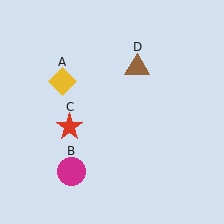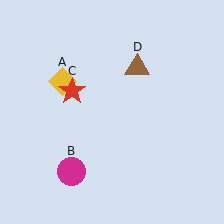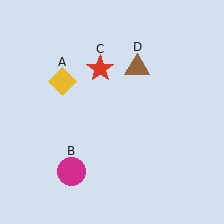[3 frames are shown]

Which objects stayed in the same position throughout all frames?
Yellow diamond (object A) and magenta circle (object B) and brown triangle (object D) remained stationary.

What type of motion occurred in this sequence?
The red star (object C) rotated clockwise around the center of the scene.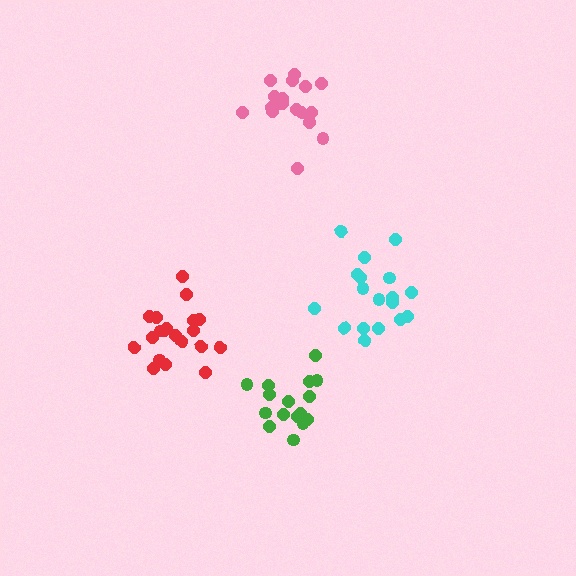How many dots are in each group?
Group 1: 16 dots, Group 2: 18 dots, Group 3: 18 dots, Group 4: 20 dots (72 total).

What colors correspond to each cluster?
The clusters are colored: green, pink, cyan, red.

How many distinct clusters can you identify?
There are 4 distinct clusters.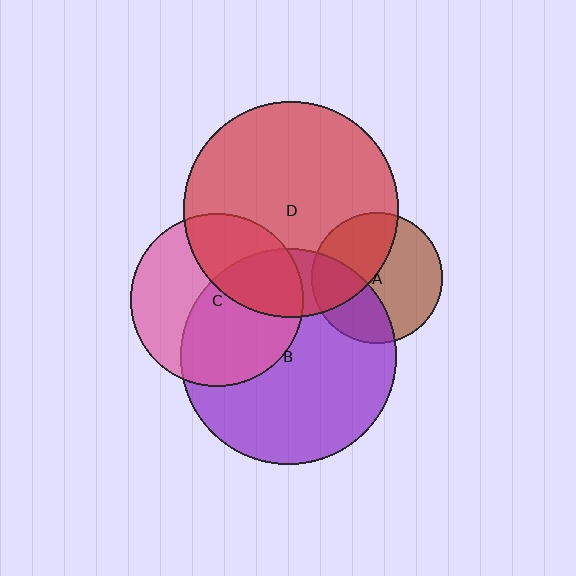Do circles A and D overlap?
Yes.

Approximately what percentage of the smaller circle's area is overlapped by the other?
Approximately 40%.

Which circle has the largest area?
Circle B (purple).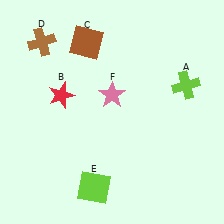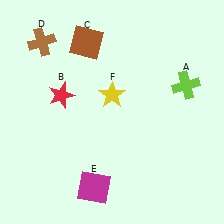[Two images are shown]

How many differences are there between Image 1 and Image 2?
There are 2 differences between the two images.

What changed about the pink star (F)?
In Image 1, F is pink. In Image 2, it changed to yellow.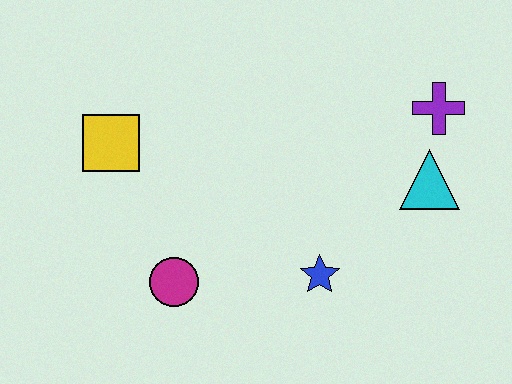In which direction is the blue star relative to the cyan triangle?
The blue star is to the left of the cyan triangle.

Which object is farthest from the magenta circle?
The purple cross is farthest from the magenta circle.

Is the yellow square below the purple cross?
Yes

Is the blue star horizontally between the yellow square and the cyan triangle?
Yes